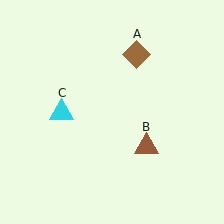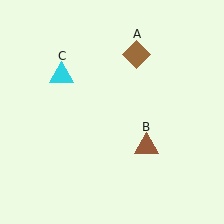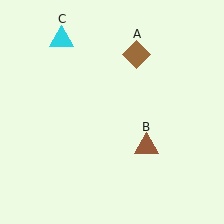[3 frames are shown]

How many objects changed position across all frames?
1 object changed position: cyan triangle (object C).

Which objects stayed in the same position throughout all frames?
Brown diamond (object A) and brown triangle (object B) remained stationary.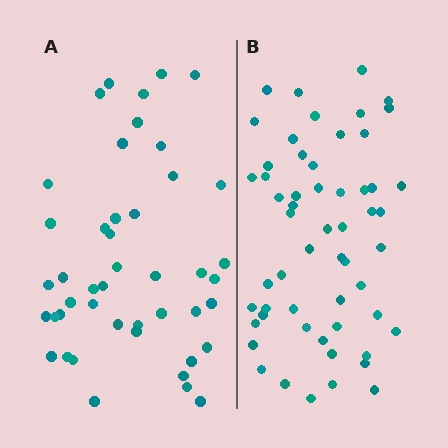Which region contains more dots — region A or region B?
Region B (the right region) has more dots.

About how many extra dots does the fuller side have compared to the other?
Region B has roughly 12 or so more dots than region A.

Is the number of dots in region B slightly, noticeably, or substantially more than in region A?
Region B has only slightly more — the two regions are fairly close. The ratio is roughly 1.2 to 1.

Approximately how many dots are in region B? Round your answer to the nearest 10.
About 60 dots. (The exact count is 56, which rounds to 60.)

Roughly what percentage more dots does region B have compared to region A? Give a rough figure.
About 25% more.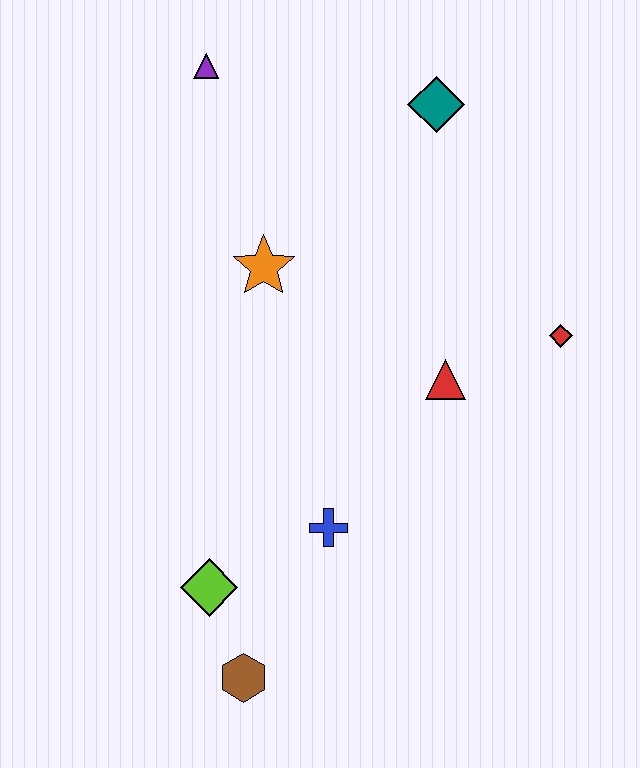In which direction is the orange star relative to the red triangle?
The orange star is to the left of the red triangle.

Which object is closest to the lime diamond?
The brown hexagon is closest to the lime diamond.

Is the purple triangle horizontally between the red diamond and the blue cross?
No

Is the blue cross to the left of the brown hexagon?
No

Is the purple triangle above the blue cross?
Yes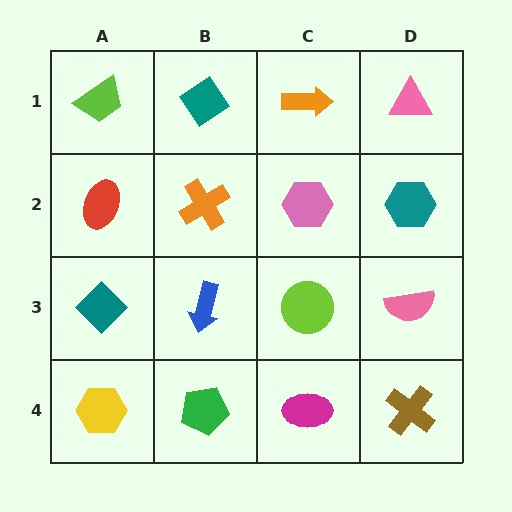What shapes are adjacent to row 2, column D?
A pink triangle (row 1, column D), a pink semicircle (row 3, column D), a pink hexagon (row 2, column C).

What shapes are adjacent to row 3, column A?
A red ellipse (row 2, column A), a yellow hexagon (row 4, column A), a blue arrow (row 3, column B).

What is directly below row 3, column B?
A green pentagon.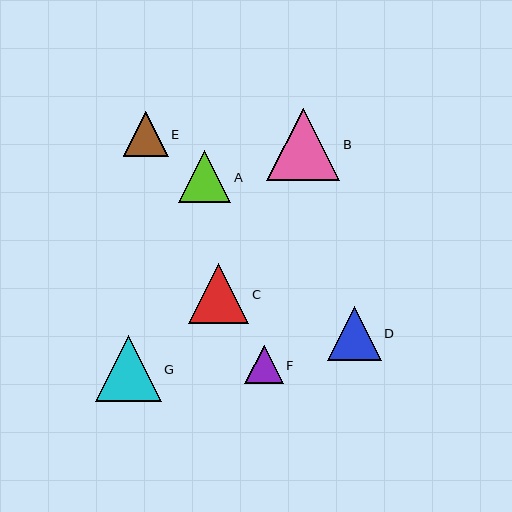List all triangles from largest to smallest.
From largest to smallest: B, G, C, D, A, E, F.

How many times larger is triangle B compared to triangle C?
Triangle B is approximately 1.2 times the size of triangle C.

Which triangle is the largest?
Triangle B is the largest with a size of approximately 73 pixels.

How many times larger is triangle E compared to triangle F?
Triangle E is approximately 1.2 times the size of triangle F.